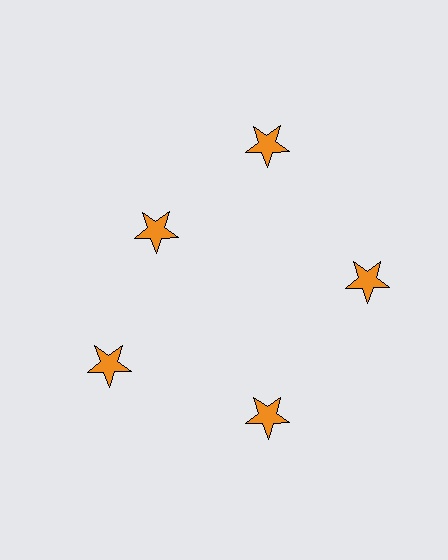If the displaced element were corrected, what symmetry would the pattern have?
It would have 5-fold rotational symmetry — the pattern would map onto itself every 72 degrees.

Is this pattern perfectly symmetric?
No. The 5 orange stars are arranged in a ring, but one element near the 10 o'clock position is pulled inward toward the center, breaking the 5-fold rotational symmetry.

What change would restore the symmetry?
The symmetry would be restored by moving it outward, back onto the ring so that all 5 stars sit at equal angles and equal distance from the center.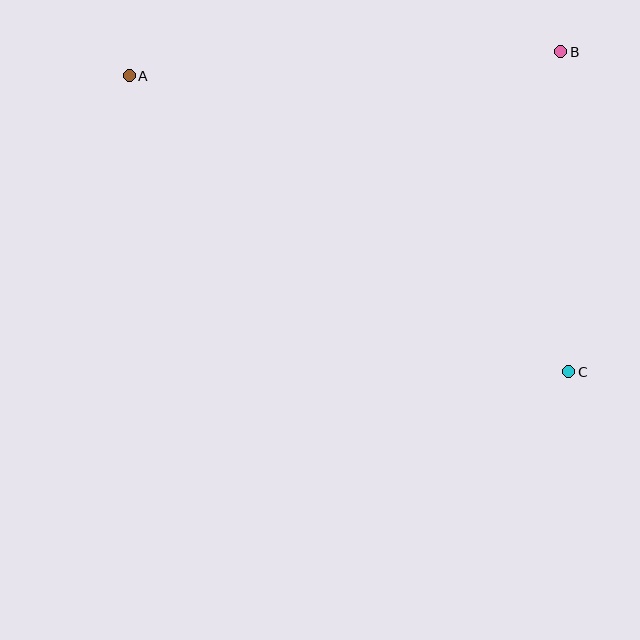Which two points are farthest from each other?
Points A and C are farthest from each other.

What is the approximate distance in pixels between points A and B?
The distance between A and B is approximately 432 pixels.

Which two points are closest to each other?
Points B and C are closest to each other.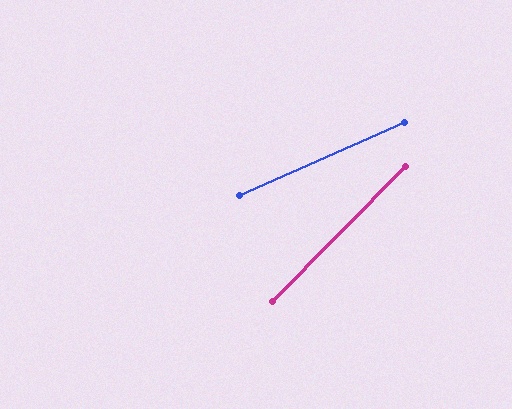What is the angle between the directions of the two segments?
Approximately 21 degrees.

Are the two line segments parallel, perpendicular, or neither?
Neither parallel nor perpendicular — they differ by about 21°.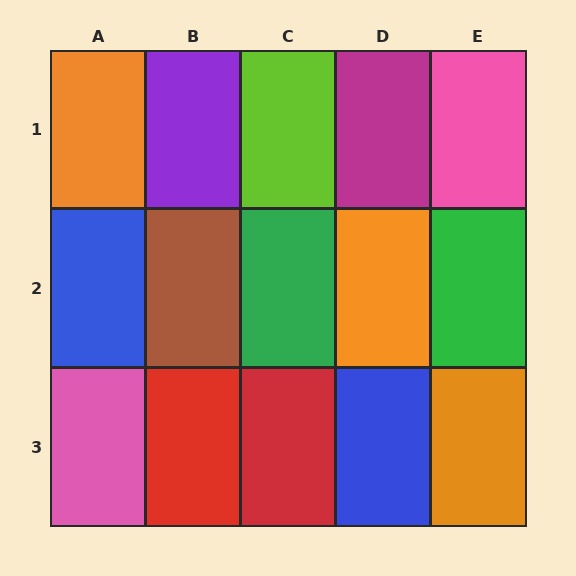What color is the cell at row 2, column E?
Green.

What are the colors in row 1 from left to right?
Orange, purple, lime, magenta, pink.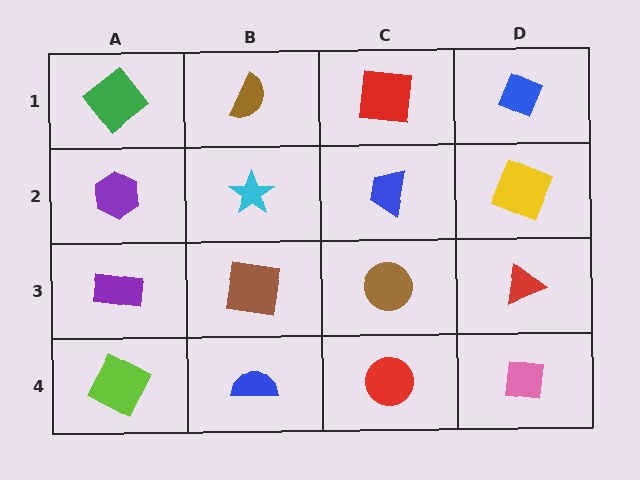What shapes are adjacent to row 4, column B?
A brown square (row 3, column B), a lime square (row 4, column A), a red circle (row 4, column C).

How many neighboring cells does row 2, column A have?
3.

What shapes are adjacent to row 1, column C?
A blue trapezoid (row 2, column C), a brown semicircle (row 1, column B), a blue diamond (row 1, column D).